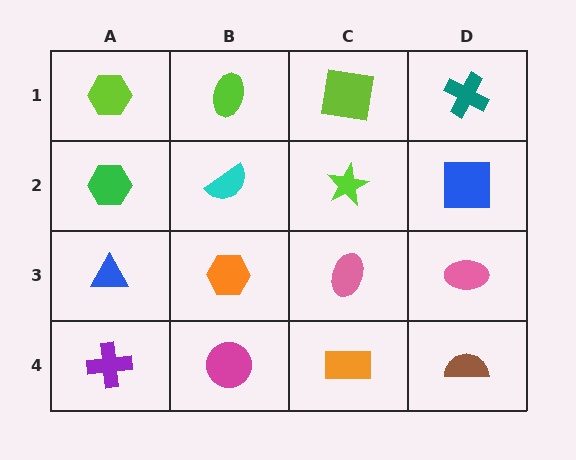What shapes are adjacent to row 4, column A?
A blue triangle (row 3, column A), a magenta circle (row 4, column B).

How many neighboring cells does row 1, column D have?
2.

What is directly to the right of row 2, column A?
A cyan semicircle.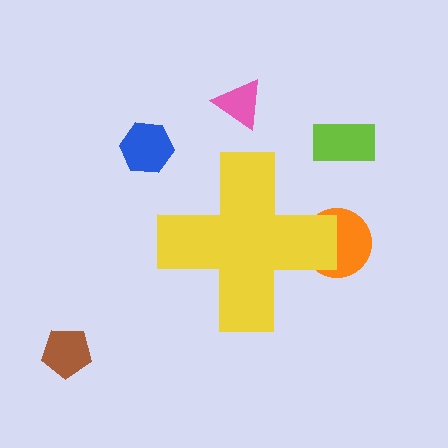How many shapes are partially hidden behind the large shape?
1 shape is partially hidden.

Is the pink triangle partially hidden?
No, the pink triangle is fully visible.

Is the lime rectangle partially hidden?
No, the lime rectangle is fully visible.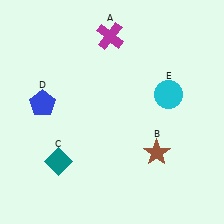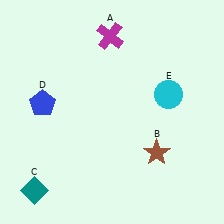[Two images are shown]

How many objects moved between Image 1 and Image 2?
1 object moved between the two images.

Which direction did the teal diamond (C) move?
The teal diamond (C) moved down.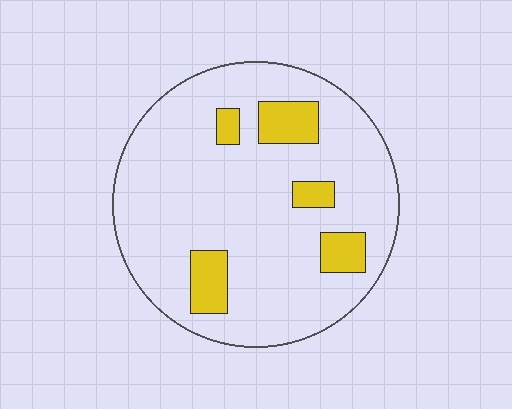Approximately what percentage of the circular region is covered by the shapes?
Approximately 15%.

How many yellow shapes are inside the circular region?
5.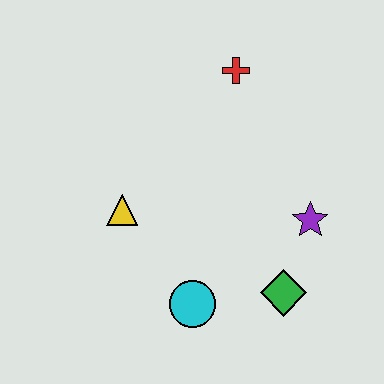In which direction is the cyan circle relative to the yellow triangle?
The cyan circle is below the yellow triangle.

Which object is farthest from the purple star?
The yellow triangle is farthest from the purple star.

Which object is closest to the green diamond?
The purple star is closest to the green diamond.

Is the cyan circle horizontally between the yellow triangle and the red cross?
Yes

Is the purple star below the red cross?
Yes